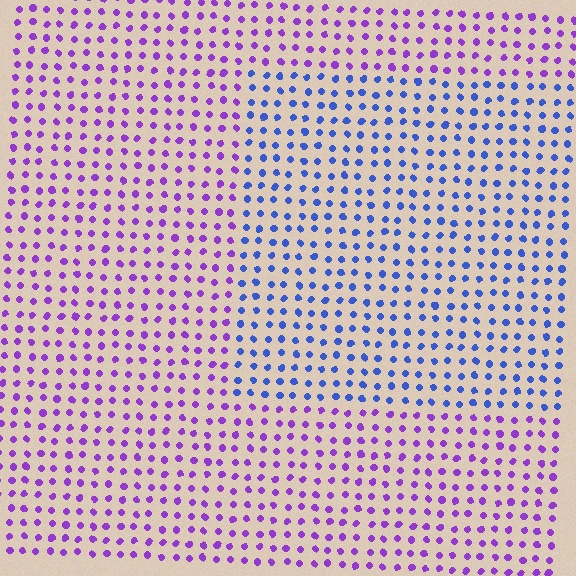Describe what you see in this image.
The image is filled with small purple elements in a uniform arrangement. A rectangle-shaped region is visible where the elements are tinted to a slightly different hue, forming a subtle color boundary.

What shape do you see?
I see a rectangle.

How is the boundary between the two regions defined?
The boundary is defined purely by a slight shift in hue (about 49 degrees). Spacing, size, and orientation are identical on both sides.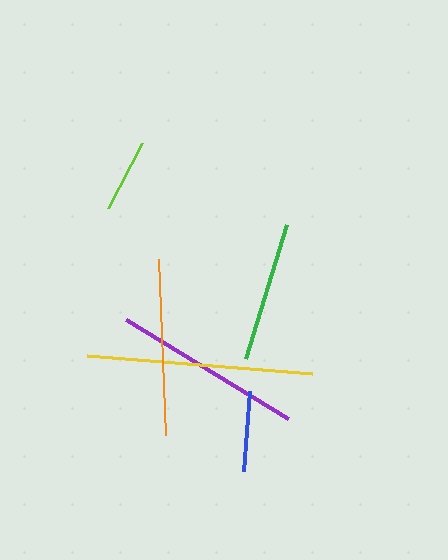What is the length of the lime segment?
The lime segment is approximately 72 pixels long.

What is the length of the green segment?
The green segment is approximately 140 pixels long.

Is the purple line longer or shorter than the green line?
The purple line is longer than the green line.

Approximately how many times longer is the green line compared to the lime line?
The green line is approximately 1.9 times the length of the lime line.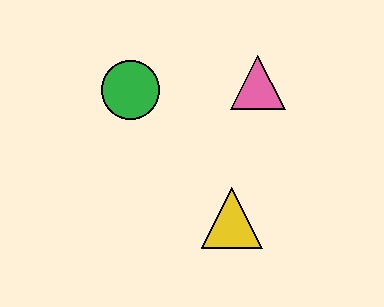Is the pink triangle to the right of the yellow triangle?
Yes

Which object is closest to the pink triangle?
The green circle is closest to the pink triangle.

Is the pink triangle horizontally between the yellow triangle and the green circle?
No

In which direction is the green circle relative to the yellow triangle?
The green circle is above the yellow triangle.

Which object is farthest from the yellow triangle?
The green circle is farthest from the yellow triangle.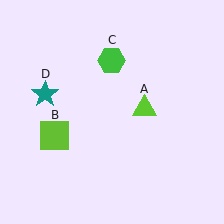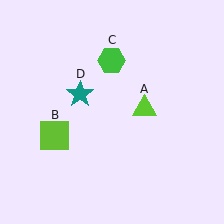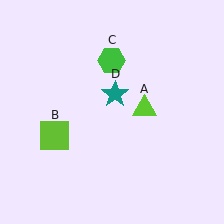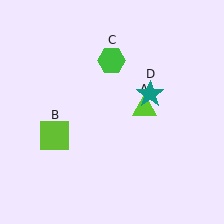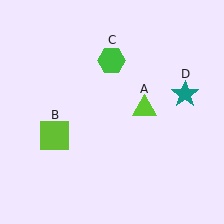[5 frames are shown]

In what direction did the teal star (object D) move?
The teal star (object D) moved right.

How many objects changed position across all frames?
1 object changed position: teal star (object D).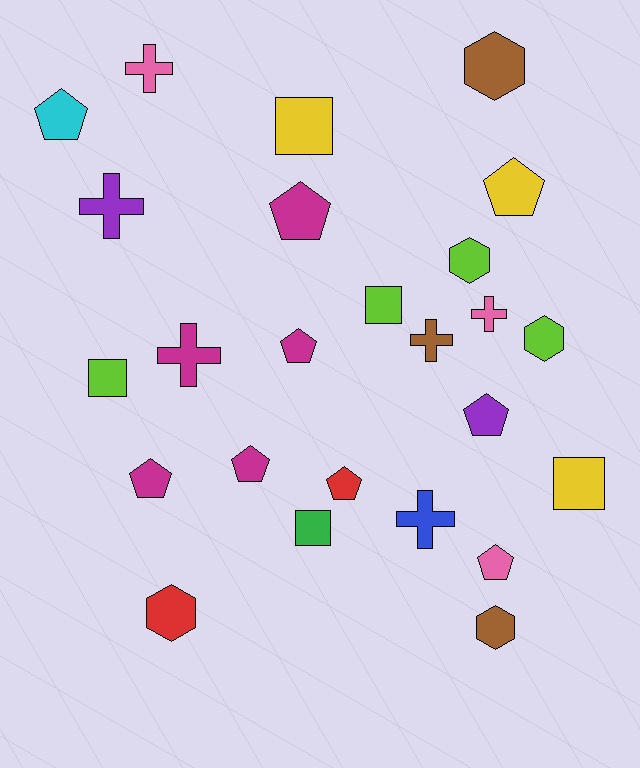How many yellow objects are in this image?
There are 3 yellow objects.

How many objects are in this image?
There are 25 objects.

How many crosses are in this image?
There are 6 crosses.